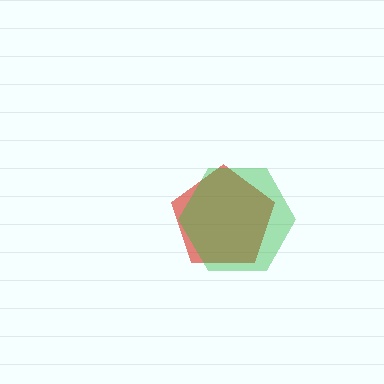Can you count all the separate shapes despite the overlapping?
Yes, there are 2 separate shapes.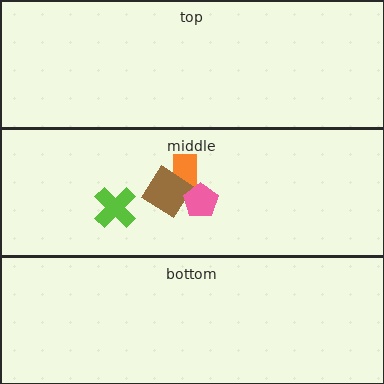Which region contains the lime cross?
The middle region.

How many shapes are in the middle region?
4.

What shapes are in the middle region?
The orange rectangle, the brown diamond, the lime cross, the pink pentagon.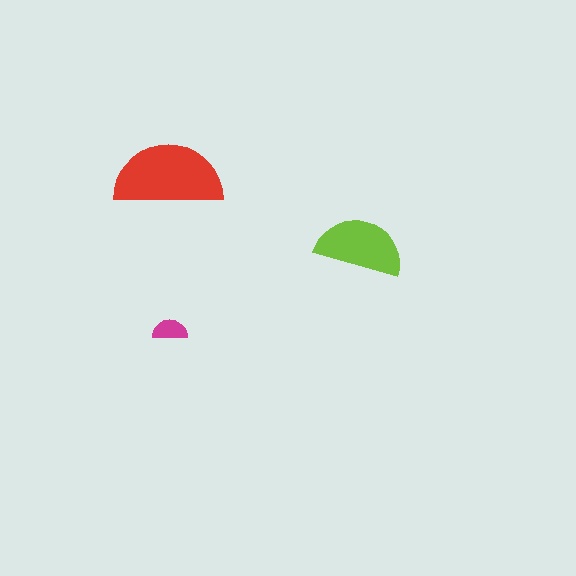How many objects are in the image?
There are 3 objects in the image.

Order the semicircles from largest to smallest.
the red one, the lime one, the magenta one.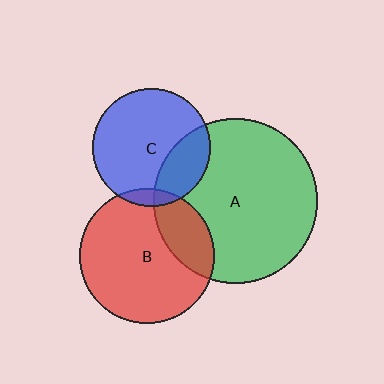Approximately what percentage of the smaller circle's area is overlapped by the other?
Approximately 5%.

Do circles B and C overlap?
Yes.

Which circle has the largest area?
Circle A (green).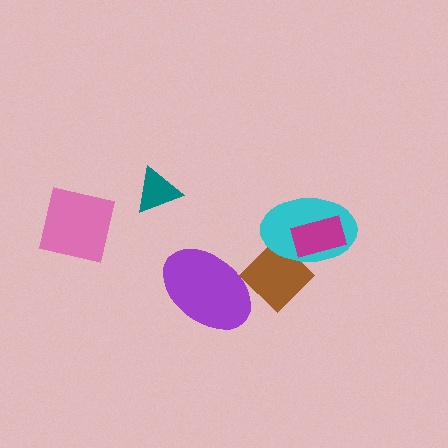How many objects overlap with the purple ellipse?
1 object overlaps with the purple ellipse.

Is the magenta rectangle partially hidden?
No, no other shape covers it.